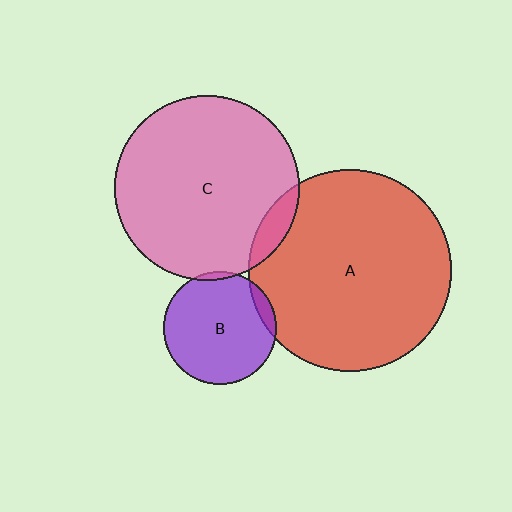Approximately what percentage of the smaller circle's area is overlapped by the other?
Approximately 5%.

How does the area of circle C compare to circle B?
Approximately 2.7 times.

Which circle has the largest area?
Circle A (red).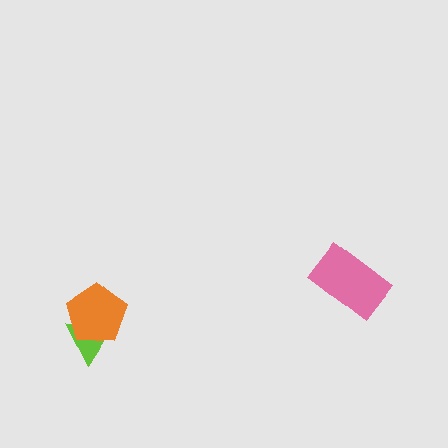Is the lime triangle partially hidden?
Yes, it is partially covered by another shape.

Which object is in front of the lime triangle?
The orange pentagon is in front of the lime triangle.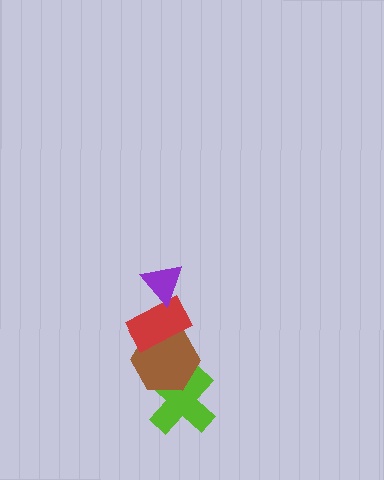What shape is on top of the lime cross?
The brown hexagon is on top of the lime cross.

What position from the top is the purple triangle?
The purple triangle is 1st from the top.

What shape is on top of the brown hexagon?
The red rectangle is on top of the brown hexagon.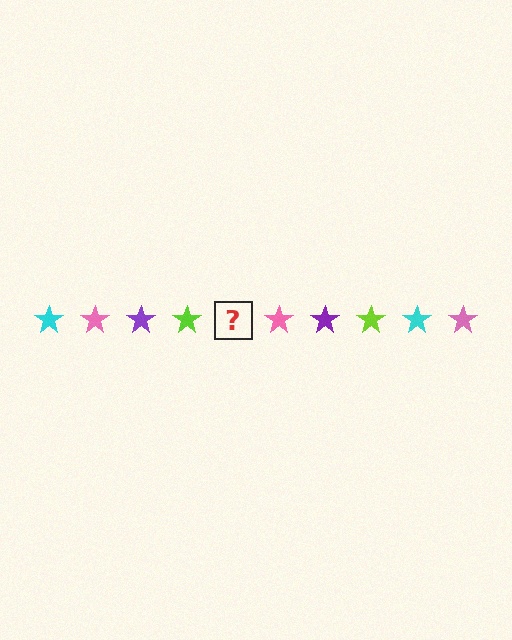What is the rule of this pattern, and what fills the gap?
The rule is that the pattern cycles through cyan, pink, purple, lime stars. The gap should be filled with a cyan star.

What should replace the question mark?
The question mark should be replaced with a cyan star.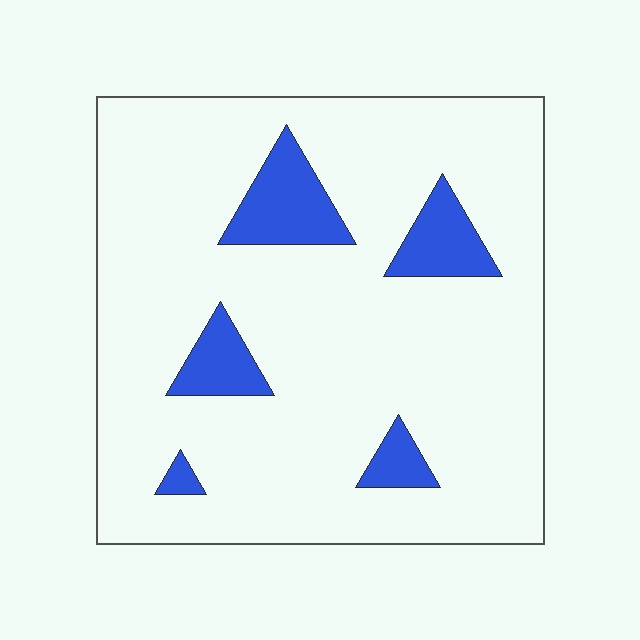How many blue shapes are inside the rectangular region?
5.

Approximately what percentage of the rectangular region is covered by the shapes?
Approximately 10%.